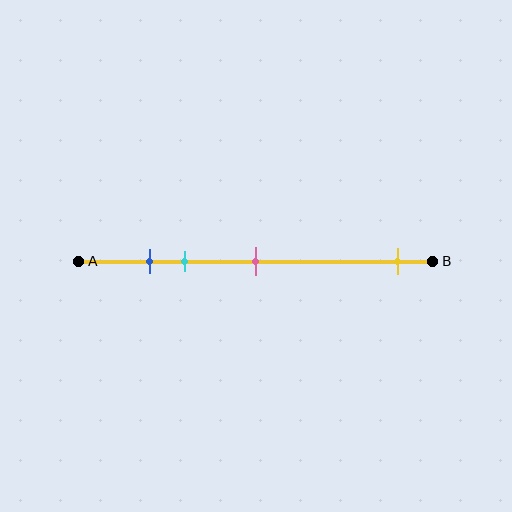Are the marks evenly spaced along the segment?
No, the marks are not evenly spaced.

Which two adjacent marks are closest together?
The blue and cyan marks are the closest adjacent pair.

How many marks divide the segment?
There are 4 marks dividing the segment.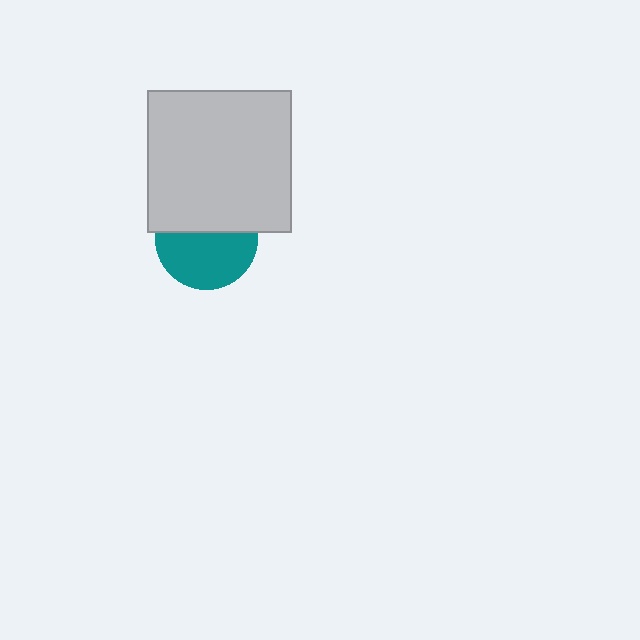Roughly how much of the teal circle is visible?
About half of it is visible (roughly 56%).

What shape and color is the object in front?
The object in front is a light gray rectangle.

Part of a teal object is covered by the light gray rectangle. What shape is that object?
It is a circle.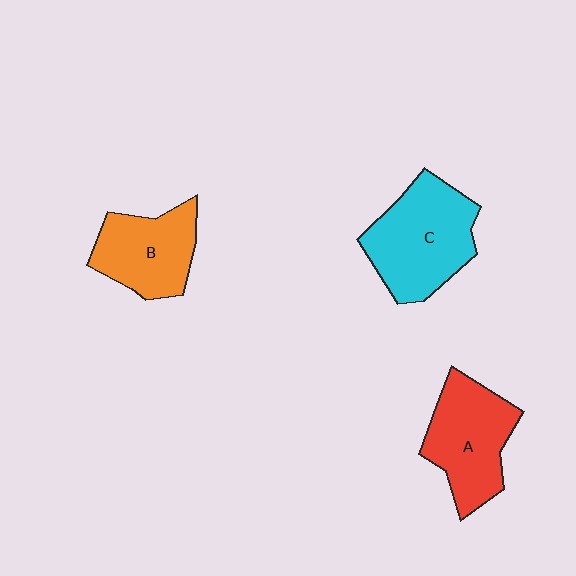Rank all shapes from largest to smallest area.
From largest to smallest: C (cyan), A (red), B (orange).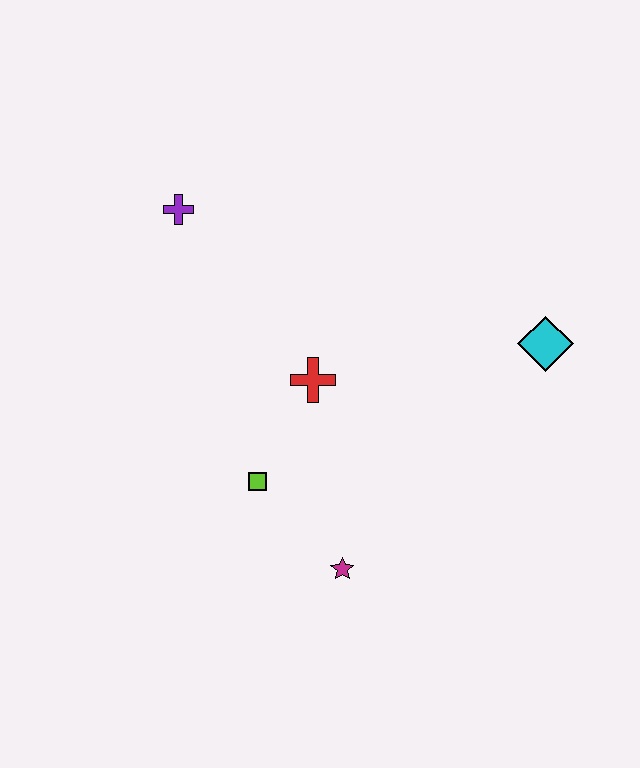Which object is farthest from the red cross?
The cyan diamond is farthest from the red cross.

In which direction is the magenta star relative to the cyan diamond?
The magenta star is below the cyan diamond.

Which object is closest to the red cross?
The lime square is closest to the red cross.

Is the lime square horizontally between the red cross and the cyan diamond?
No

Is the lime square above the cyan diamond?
No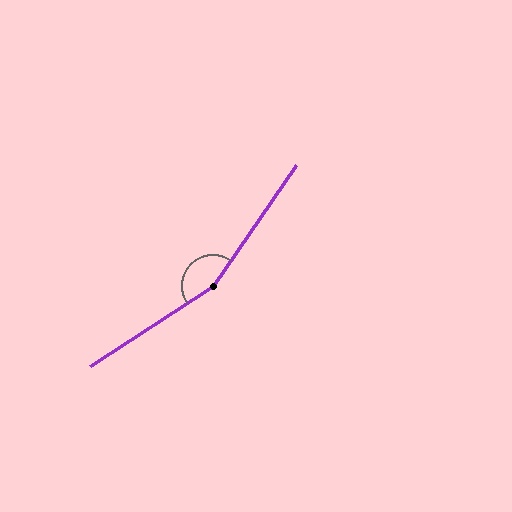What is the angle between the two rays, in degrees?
Approximately 158 degrees.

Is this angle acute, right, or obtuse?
It is obtuse.